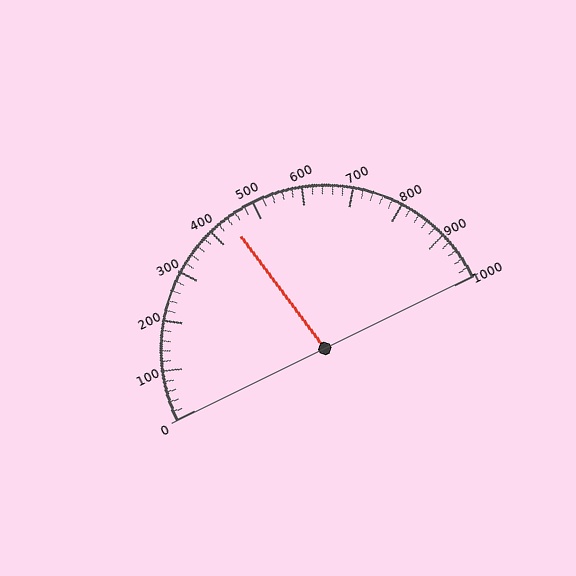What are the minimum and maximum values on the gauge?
The gauge ranges from 0 to 1000.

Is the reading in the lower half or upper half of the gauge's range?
The reading is in the lower half of the range (0 to 1000).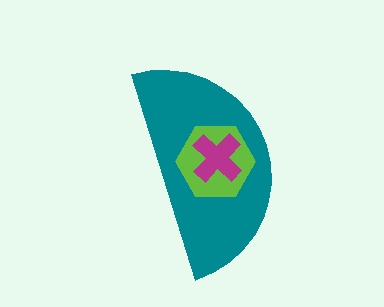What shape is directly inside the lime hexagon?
The magenta cross.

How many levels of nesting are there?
3.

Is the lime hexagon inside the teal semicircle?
Yes.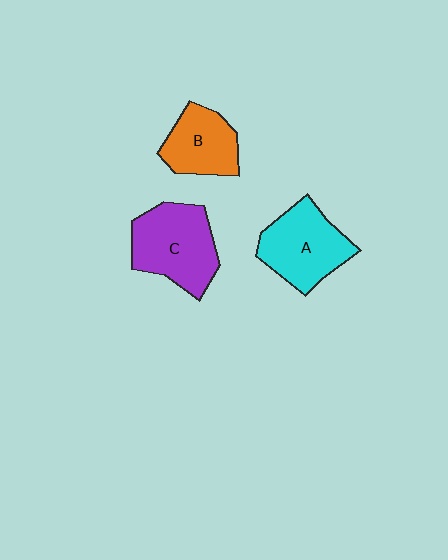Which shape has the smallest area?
Shape B (orange).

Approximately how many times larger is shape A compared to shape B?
Approximately 1.3 times.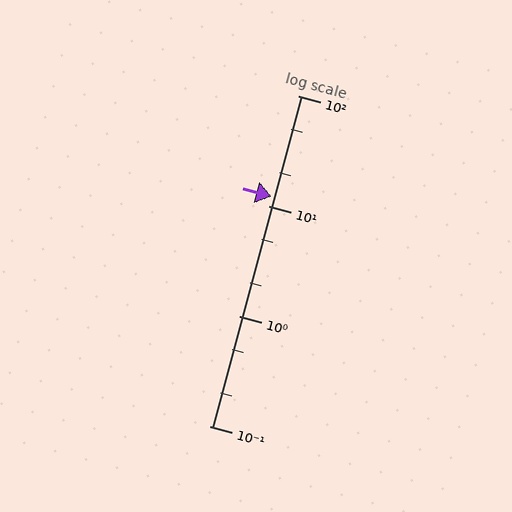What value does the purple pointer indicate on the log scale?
The pointer indicates approximately 12.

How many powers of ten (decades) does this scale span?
The scale spans 3 decades, from 0.1 to 100.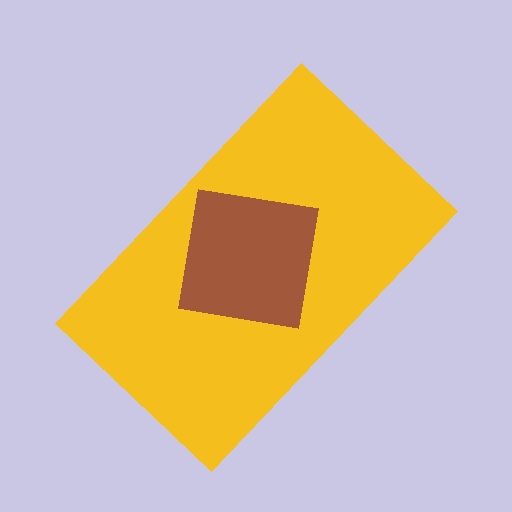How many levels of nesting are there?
2.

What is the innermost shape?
The brown square.